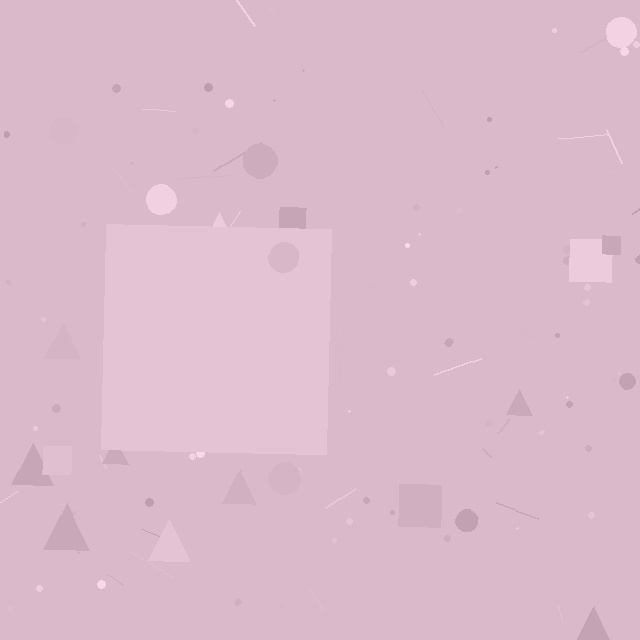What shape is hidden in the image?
A square is hidden in the image.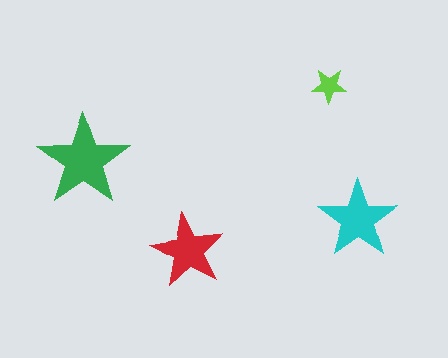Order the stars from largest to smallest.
the green one, the cyan one, the red one, the lime one.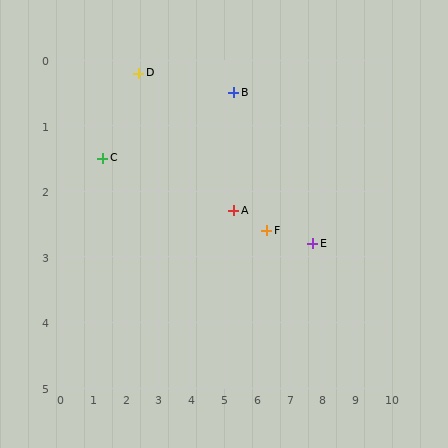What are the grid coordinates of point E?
Point E is at approximately (7.7, 2.8).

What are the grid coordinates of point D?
Point D is at approximately (2.4, 0.2).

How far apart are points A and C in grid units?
Points A and C are about 4.1 grid units apart.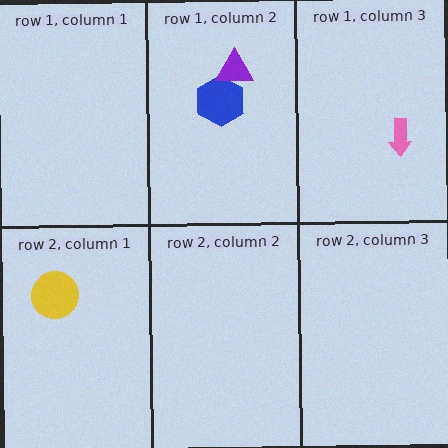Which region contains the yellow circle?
The row 2, column 1 region.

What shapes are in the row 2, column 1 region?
The yellow circle.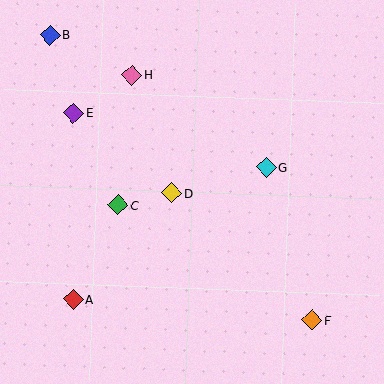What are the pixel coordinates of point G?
Point G is at (266, 167).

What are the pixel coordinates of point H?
Point H is at (132, 75).